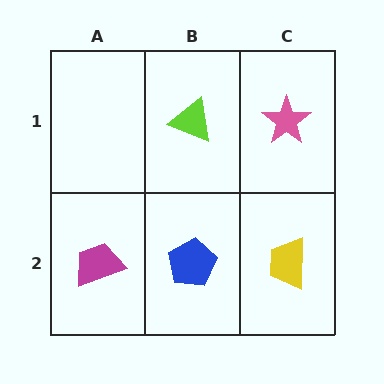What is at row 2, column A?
A magenta trapezoid.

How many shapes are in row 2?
3 shapes.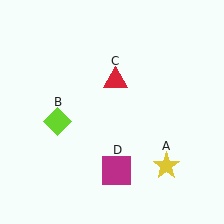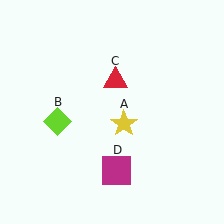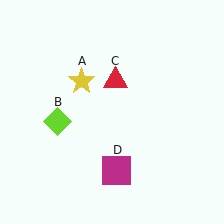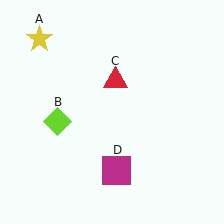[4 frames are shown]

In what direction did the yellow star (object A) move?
The yellow star (object A) moved up and to the left.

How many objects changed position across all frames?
1 object changed position: yellow star (object A).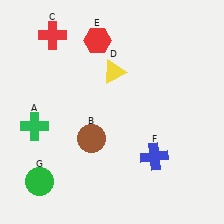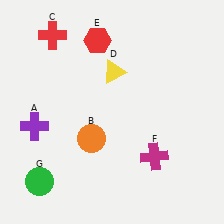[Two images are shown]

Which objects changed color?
A changed from green to purple. B changed from brown to orange. F changed from blue to magenta.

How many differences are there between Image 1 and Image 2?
There are 3 differences between the two images.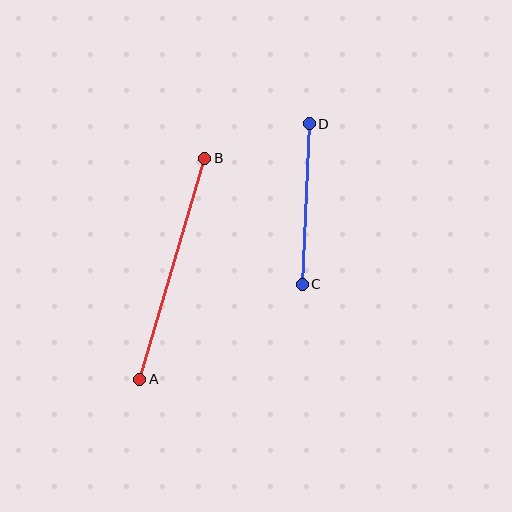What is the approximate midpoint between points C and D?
The midpoint is at approximately (306, 204) pixels.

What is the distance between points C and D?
The distance is approximately 161 pixels.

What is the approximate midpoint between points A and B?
The midpoint is at approximately (172, 269) pixels.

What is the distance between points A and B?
The distance is approximately 230 pixels.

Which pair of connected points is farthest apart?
Points A and B are farthest apart.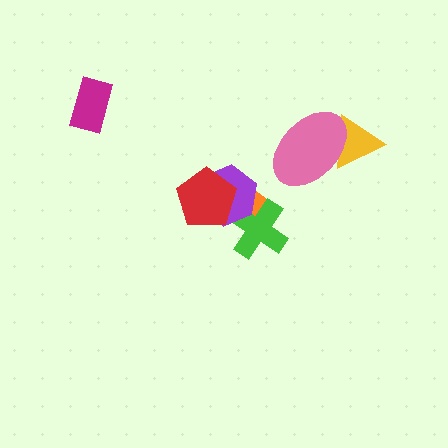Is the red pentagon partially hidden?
No, no other shape covers it.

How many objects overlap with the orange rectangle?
3 objects overlap with the orange rectangle.